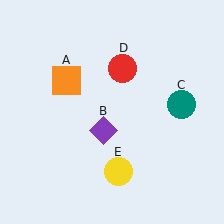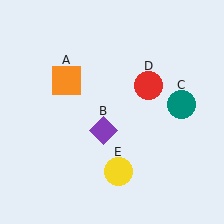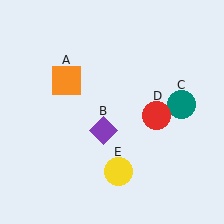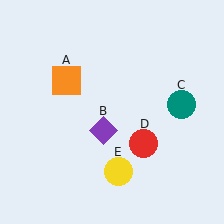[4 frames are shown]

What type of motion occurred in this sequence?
The red circle (object D) rotated clockwise around the center of the scene.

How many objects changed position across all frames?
1 object changed position: red circle (object D).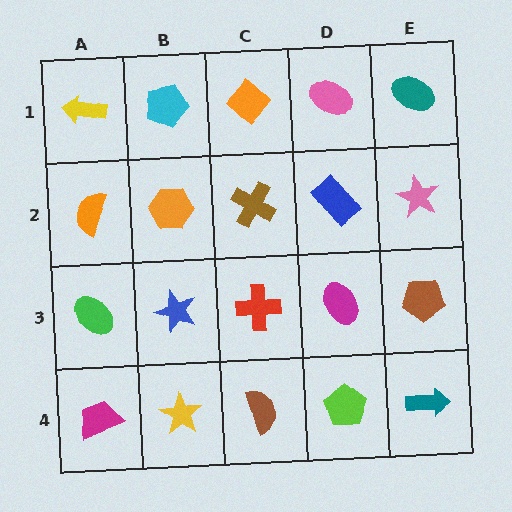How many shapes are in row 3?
5 shapes.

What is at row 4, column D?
A lime pentagon.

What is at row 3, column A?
A green ellipse.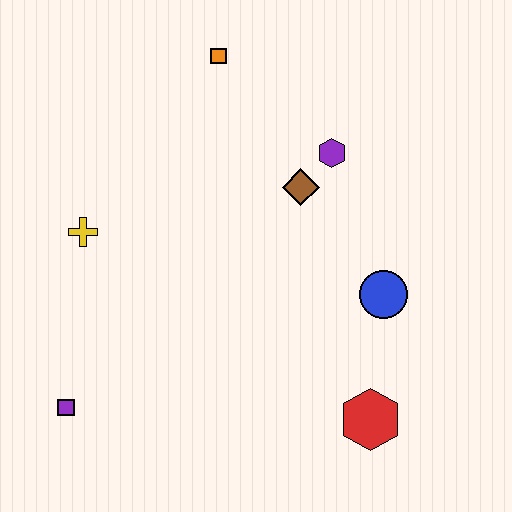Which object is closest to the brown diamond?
The purple hexagon is closest to the brown diamond.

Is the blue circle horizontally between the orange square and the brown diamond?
No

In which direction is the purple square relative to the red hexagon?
The purple square is to the left of the red hexagon.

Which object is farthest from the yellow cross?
The red hexagon is farthest from the yellow cross.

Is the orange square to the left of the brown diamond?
Yes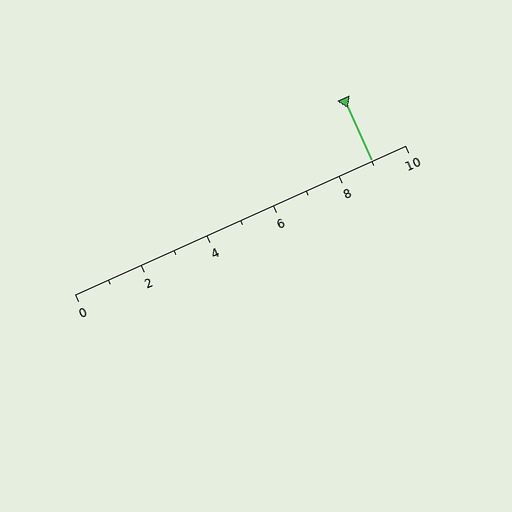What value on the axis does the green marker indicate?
The marker indicates approximately 9.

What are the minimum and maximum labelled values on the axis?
The axis runs from 0 to 10.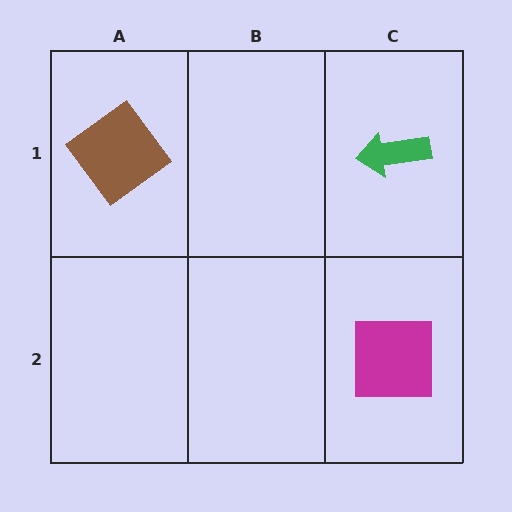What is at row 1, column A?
A brown diamond.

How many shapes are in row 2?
1 shape.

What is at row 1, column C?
A green arrow.